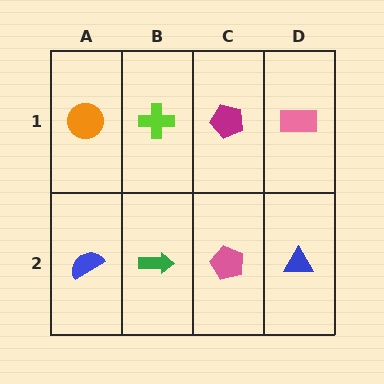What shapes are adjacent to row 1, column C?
A pink pentagon (row 2, column C), a lime cross (row 1, column B), a pink rectangle (row 1, column D).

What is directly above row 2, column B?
A lime cross.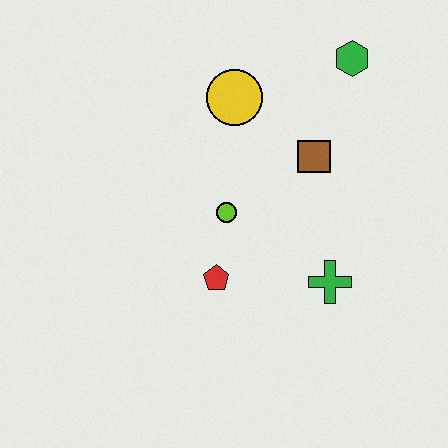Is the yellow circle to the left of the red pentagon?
No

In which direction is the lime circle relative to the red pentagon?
The lime circle is above the red pentagon.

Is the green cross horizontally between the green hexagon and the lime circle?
Yes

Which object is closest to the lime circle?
The red pentagon is closest to the lime circle.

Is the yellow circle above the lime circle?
Yes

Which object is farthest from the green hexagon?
The red pentagon is farthest from the green hexagon.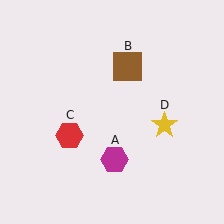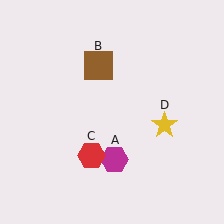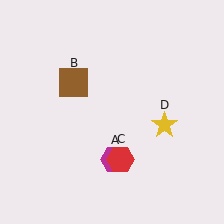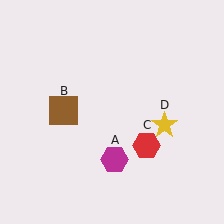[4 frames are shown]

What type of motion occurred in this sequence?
The brown square (object B), red hexagon (object C) rotated counterclockwise around the center of the scene.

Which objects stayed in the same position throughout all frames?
Magenta hexagon (object A) and yellow star (object D) remained stationary.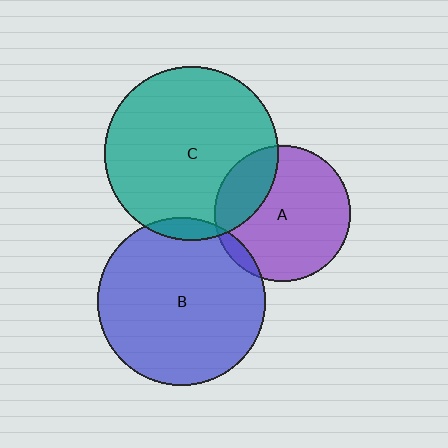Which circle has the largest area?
Circle C (teal).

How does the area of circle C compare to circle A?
Approximately 1.6 times.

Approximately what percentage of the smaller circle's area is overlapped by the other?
Approximately 25%.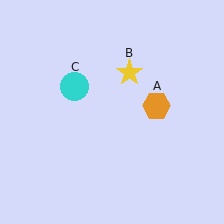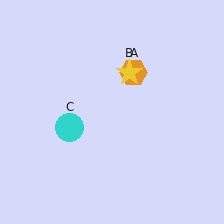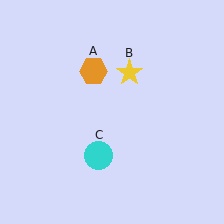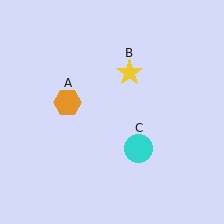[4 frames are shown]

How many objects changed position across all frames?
2 objects changed position: orange hexagon (object A), cyan circle (object C).